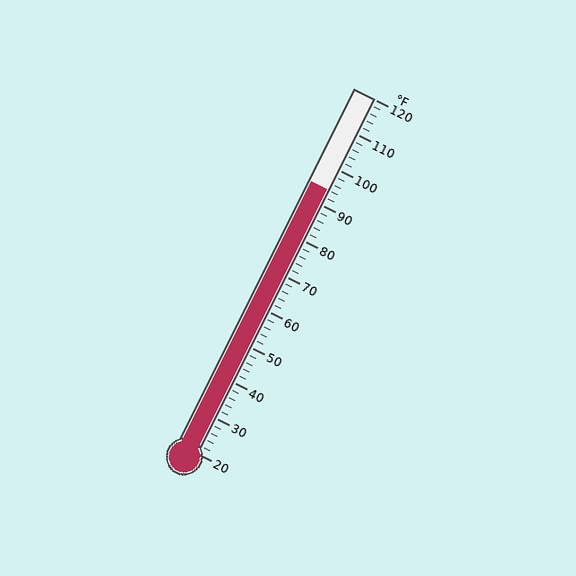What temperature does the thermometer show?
The thermometer shows approximately 94°F.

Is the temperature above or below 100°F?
The temperature is below 100°F.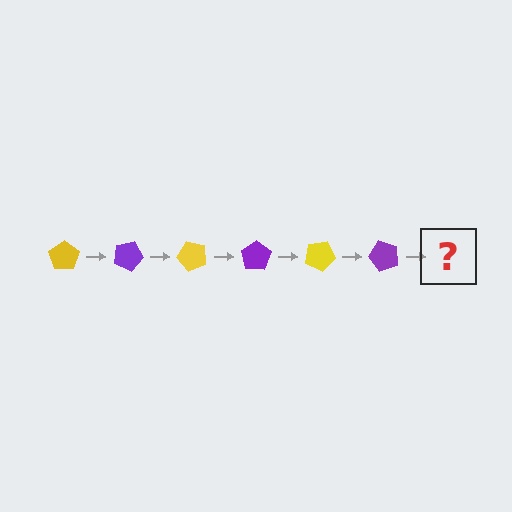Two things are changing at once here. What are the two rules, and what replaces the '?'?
The two rules are that it rotates 25 degrees each step and the color cycles through yellow and purple. The '?' should be a yellow pentagon, rotated 150 degrees from the start.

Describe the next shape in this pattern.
It should be a yellow pentagon, rotated 150 degrees from the start.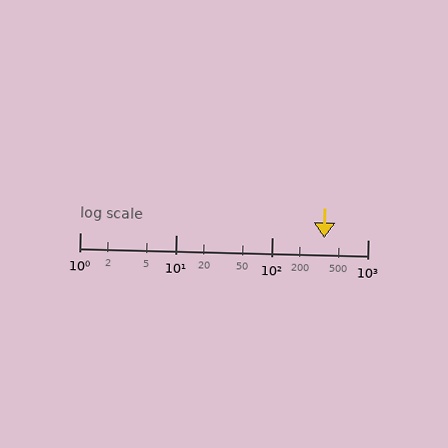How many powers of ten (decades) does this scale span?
The scale spans 3 decades, from 1 to 1000.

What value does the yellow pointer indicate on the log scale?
The pointer indicates approximately 350.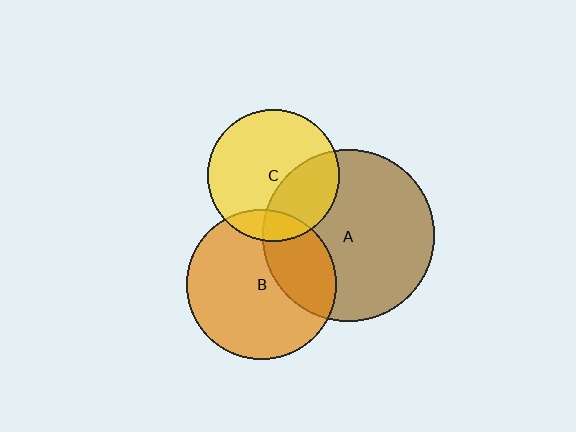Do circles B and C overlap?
Yes.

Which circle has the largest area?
Circle A (brown).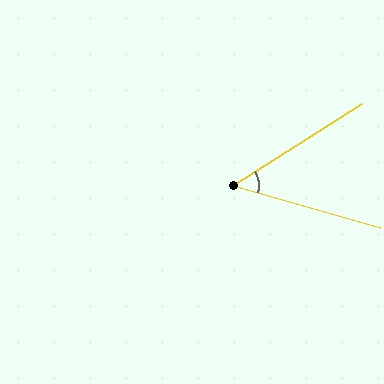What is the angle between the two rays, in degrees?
Approximately 49 degrees.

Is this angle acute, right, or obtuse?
It is acute.